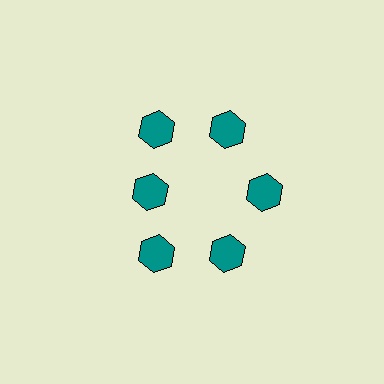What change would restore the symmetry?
The symmetry would be restored by moving it outward, back onto the ring so that all 6 hexagons sit at equal angles and equal distance from the center.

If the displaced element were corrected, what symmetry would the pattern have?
It would have 6-fold rotational symmetry — the pattern would map onto itself every 60 degrees.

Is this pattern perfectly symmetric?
No. The 6 teal hexagons are arranged in a ring, but one element near the 9 o'clock position is pulled inward toward the center, breaking the 6-fold rotational symmetry.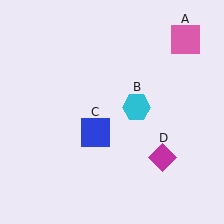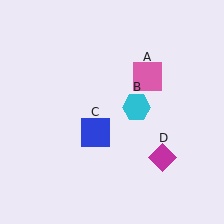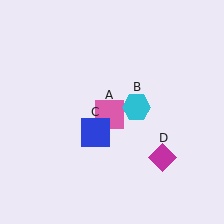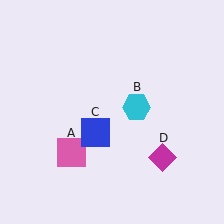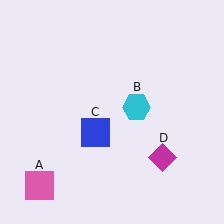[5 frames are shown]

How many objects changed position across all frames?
1 object changed position: pink square (object A).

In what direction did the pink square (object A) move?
The pink square (object A) moved down and to the left.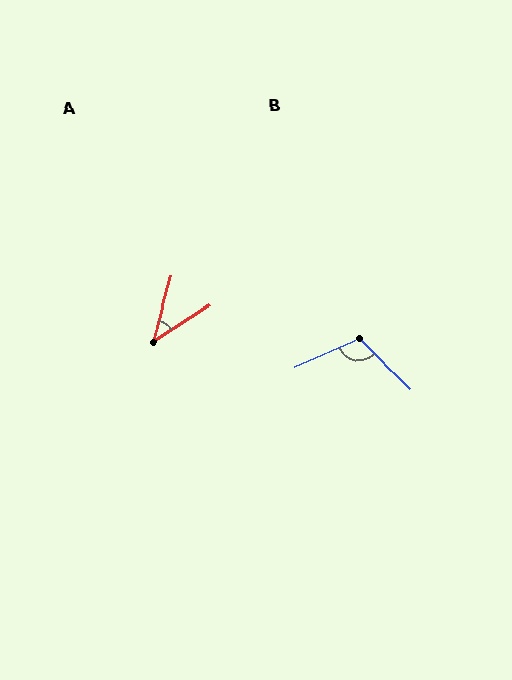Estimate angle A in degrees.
Approximately 42 degrees.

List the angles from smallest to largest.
A (42°), B (111°).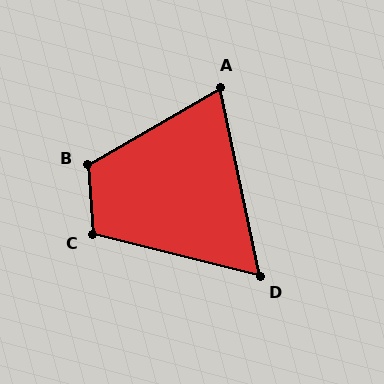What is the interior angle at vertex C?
Approximately 108 degrees (obtuse).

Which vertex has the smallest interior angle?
D, at approximately 64 degrees.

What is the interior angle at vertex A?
Approximately 72 degrees (acute).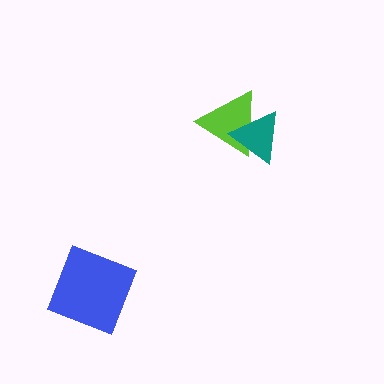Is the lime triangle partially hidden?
Yes, it is partially covered by another shape.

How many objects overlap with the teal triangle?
1 object overlaps with the teal triangle.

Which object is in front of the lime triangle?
The teal triangle is in front of the lime triangle.